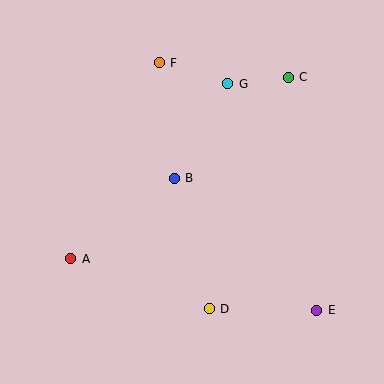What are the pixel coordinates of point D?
Point D is at (209, 309).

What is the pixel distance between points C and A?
The distance between C and A is 283 pixels.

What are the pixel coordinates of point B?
Point B is at (174, 179).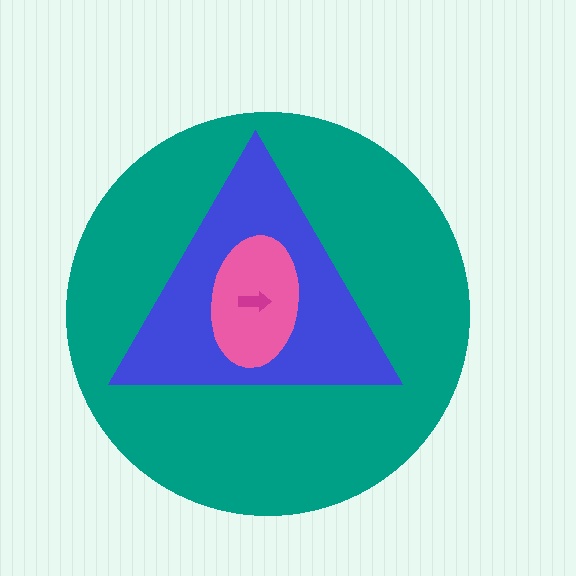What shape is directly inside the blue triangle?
The pink ellipse.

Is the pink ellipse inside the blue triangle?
Yes.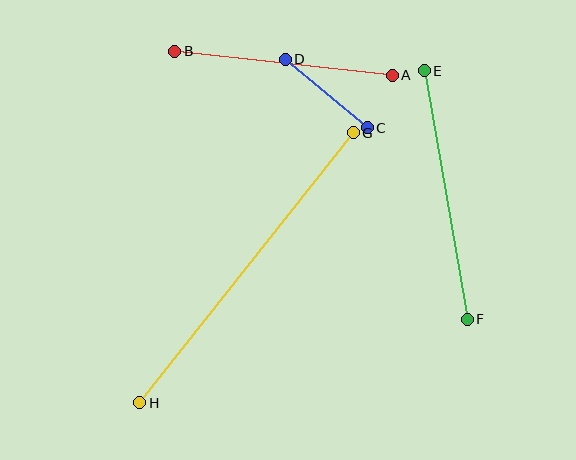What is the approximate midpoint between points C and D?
The midpoint is at approximately (326, 94) pixels.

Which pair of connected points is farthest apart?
Points G and H are farthest apart.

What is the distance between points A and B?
The distance is approximately 219 pixels.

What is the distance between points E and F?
The distance is approximately 253 pixels.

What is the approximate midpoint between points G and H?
The midpoint is at approximately (246, 268) pixels.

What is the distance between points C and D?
The distance is approximately 107 pixels.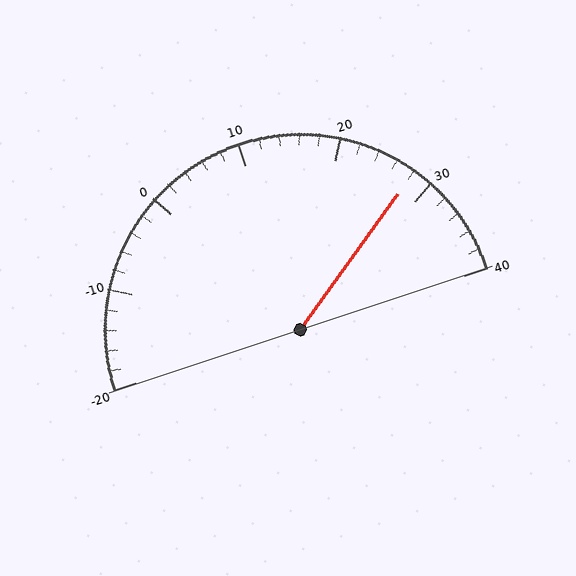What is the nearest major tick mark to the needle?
The nearest major tick mark is 30.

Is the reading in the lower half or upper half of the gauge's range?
The reading is in the upper half of the range (-20 to 40).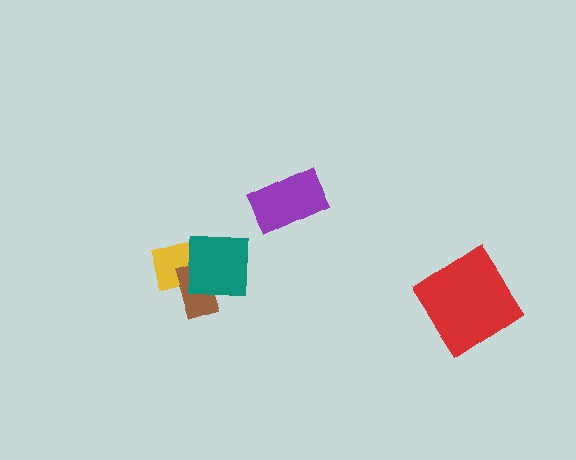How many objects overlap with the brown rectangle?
2 objects overlap with the brown rectangle.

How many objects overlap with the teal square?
2 objects overlap with the teal square.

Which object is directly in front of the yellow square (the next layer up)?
The brown rectangle is directly in front of the yellow square.